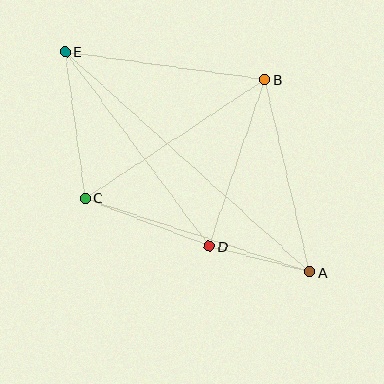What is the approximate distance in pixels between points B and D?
The distance between B and D is approximately 175 pixels.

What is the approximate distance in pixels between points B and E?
The distance between B and E is approximately 201 pixels.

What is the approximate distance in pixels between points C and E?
The distance between C and E is approximately 148 pixels.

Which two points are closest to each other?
Points A and D are closest to each other.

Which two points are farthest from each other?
Points A and E are farthest from each other.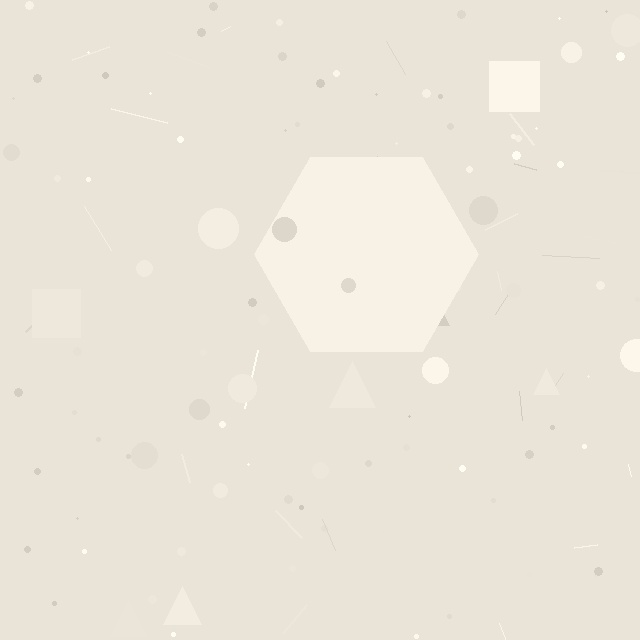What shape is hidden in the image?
A hexagon is hidden in the image.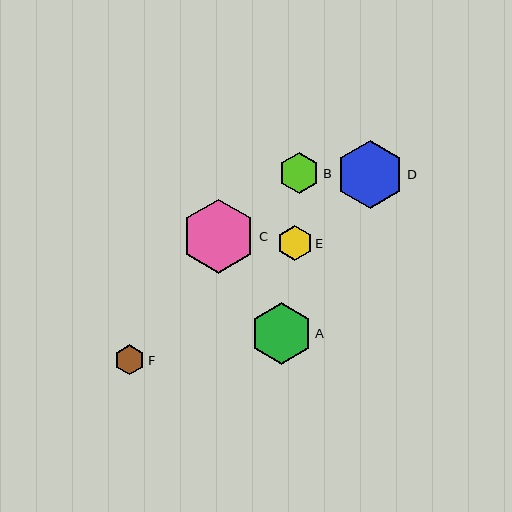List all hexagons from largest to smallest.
From largest to smallest: C, D, A, B, E, F.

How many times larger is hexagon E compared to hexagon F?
Hexagon E is approximately 1.2 times the size of hexagon F.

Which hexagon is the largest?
Hexagon C is the largest with a size of approximately 74 pixels.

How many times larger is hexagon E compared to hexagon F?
Hexagon E is approximately 1.2 times the size of hexagon F.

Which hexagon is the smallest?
Hexagon F is the smallest with a size of approximately 30 pixels.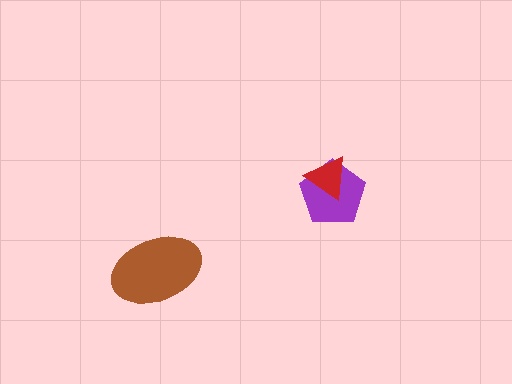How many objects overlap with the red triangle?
1 object overlaps with the red triangle.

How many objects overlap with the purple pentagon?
1 object overlaps with the purple pentagon.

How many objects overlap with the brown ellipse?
0 objects overlap with the brown ellipse.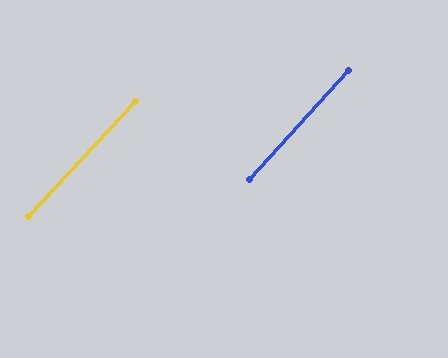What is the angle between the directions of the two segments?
Approximately 1 degree.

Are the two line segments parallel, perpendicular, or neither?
Parallel — their directions differ by only 0.7°.